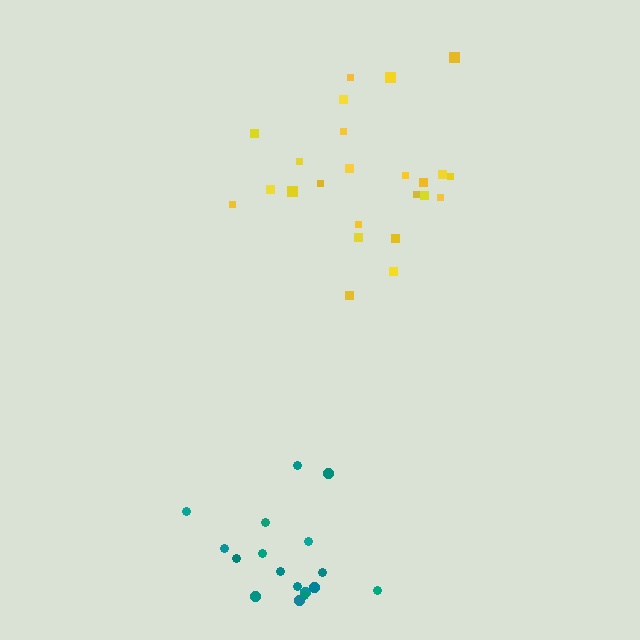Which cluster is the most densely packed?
Teal.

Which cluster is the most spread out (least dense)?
Yellow.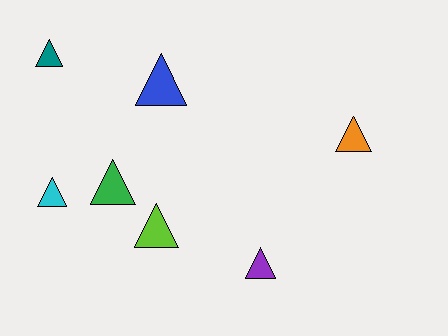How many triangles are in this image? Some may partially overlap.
There are 7 triangles.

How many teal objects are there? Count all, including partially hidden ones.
There is 1 teal object.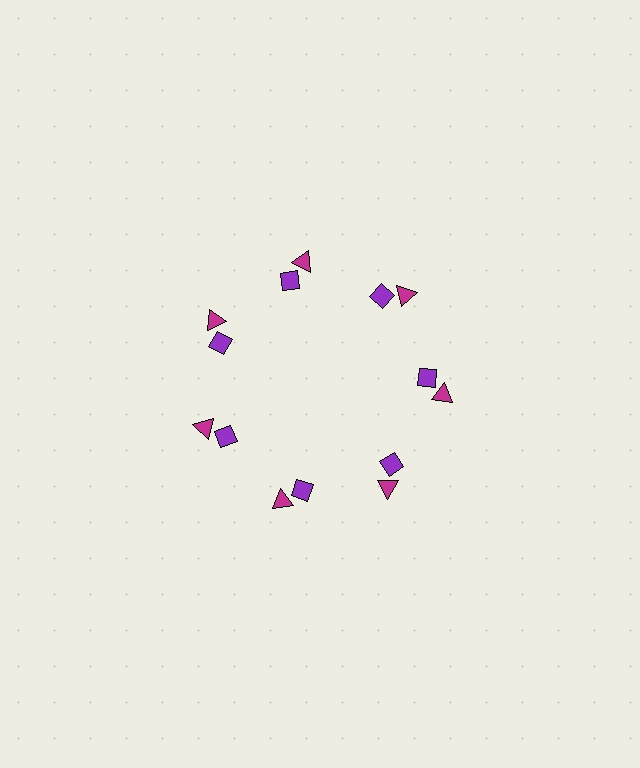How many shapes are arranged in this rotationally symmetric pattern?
There are 14 shapes, arranged in 7 groups of 2.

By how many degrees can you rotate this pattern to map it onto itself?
The pattern maps onto itself every 51 degrees of rotation.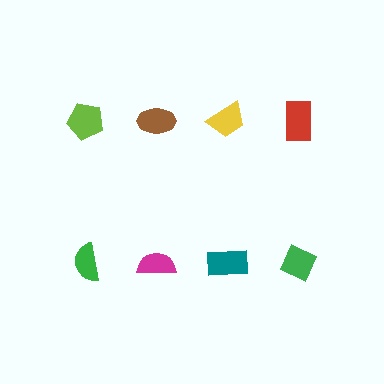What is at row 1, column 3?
A yellow trapezoid.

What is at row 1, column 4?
A red rectangle.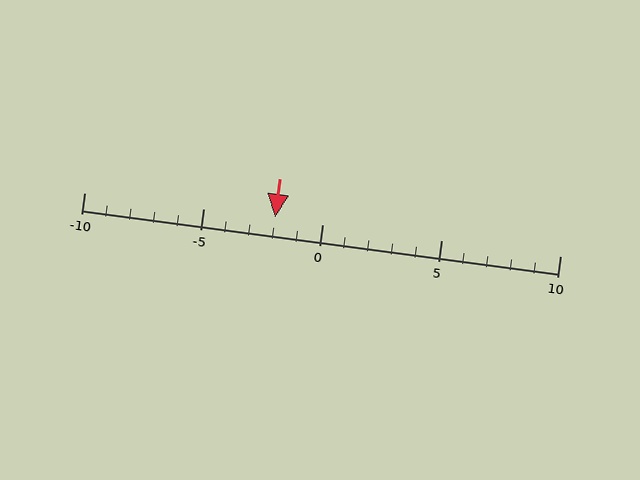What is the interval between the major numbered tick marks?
The major tick marks are spaced 5 units apart.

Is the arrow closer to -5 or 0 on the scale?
The arrow is closer to 0.